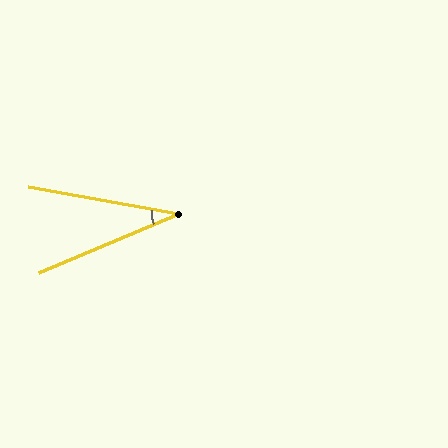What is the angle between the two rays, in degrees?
Approximately 33 degrees.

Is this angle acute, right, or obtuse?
It is acute.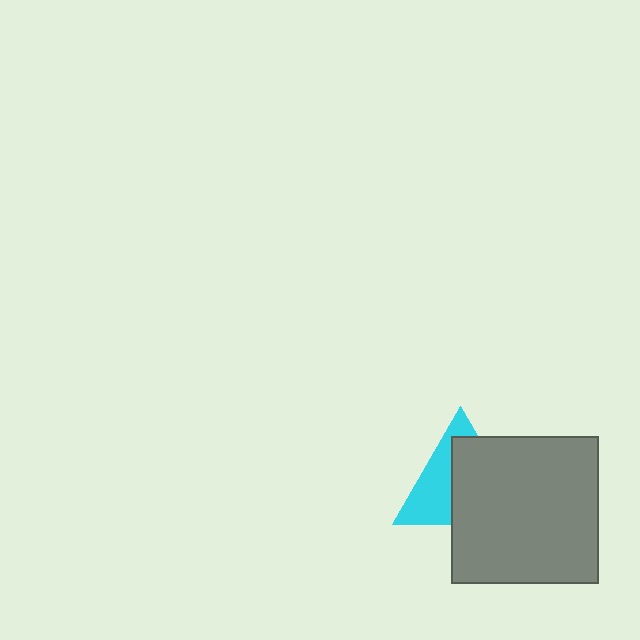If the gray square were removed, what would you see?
You would see the complete cyan triangle.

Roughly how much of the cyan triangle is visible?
A small part of it is visible (roughly 43%).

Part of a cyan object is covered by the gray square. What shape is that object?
It is a triangle.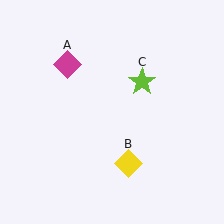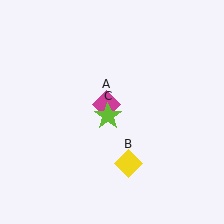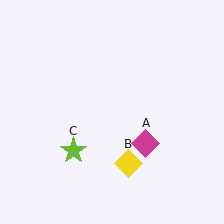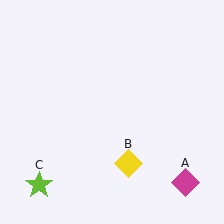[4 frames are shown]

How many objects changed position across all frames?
2 objects changed position: magenta diamond (object A), lime star (object C).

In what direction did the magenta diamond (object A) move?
The magenta diamond (object A) moved down and to the right.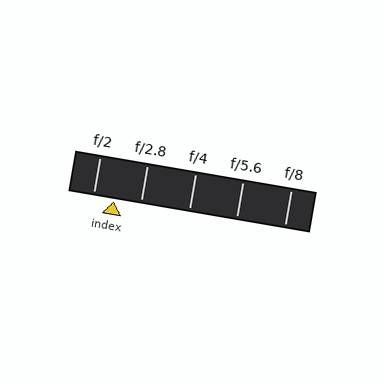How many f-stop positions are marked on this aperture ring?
There are 5 f-stop positions marked.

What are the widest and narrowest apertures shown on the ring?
The widest aperture shown is f/2 and the narrowest is f/8.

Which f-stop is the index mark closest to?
The index mark is closest to f/2.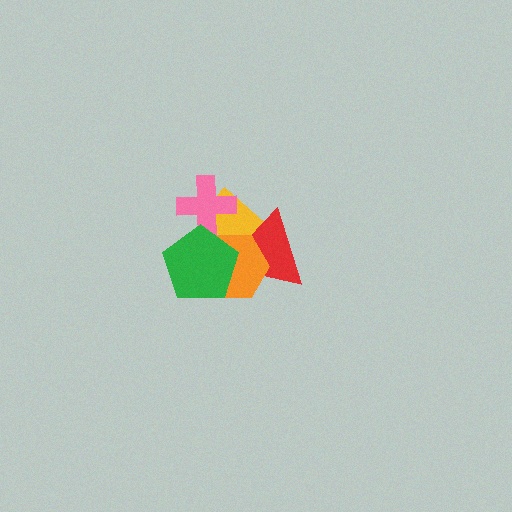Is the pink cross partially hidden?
Yes, it is partially covered by another shape.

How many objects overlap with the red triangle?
3 objects overlap with the red triangle.